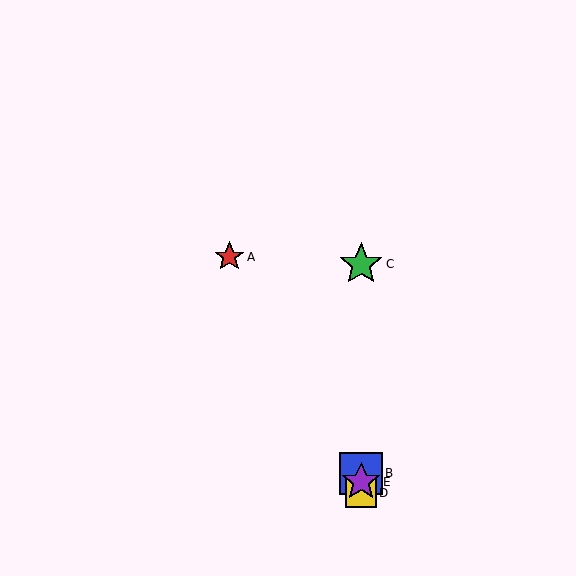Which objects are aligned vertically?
Objects B, C, D, E are aligned vertically.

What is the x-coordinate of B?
Object B is at x≈361.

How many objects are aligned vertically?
4 objects (B, C, D, E) are aligned vertically.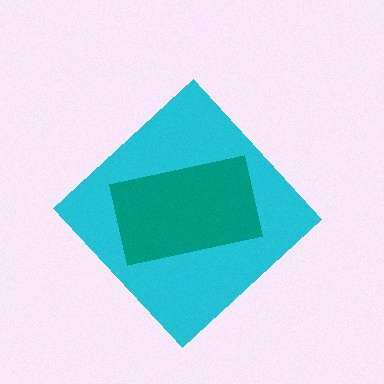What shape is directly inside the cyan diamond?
The teal rectangle.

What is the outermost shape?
The cyan diamond.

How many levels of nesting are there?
2.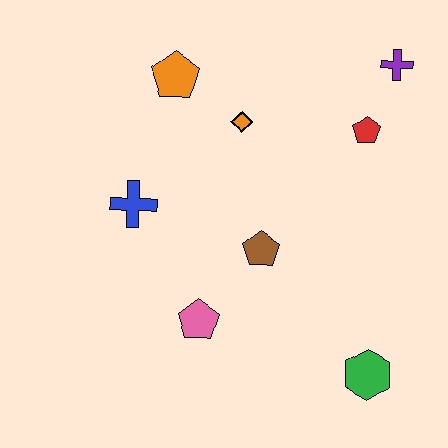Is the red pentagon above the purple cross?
No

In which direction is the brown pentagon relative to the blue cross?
The brown pentagon is to the right of the blue cross.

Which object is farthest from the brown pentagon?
The purple cross is farthest from the brown pentagon.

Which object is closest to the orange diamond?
The orange pentagon is closest to the orange diamond.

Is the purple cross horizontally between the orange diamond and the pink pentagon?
No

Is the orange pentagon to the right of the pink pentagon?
No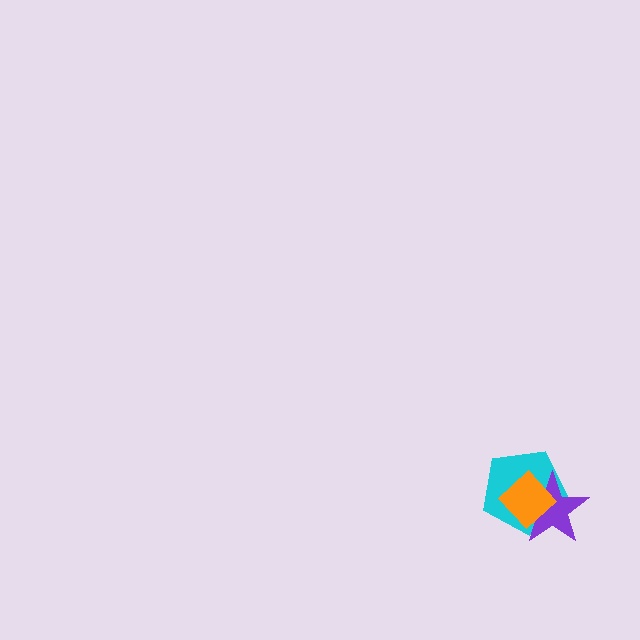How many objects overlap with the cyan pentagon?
2 objects overlap with the cyan pentagon.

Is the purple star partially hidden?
Yes, it is partially covered by another shape.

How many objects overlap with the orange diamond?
2 objects overlap with the orange diamond.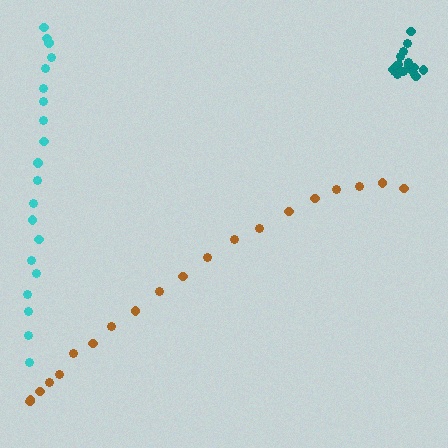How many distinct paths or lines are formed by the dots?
There are 3 distinct paths.